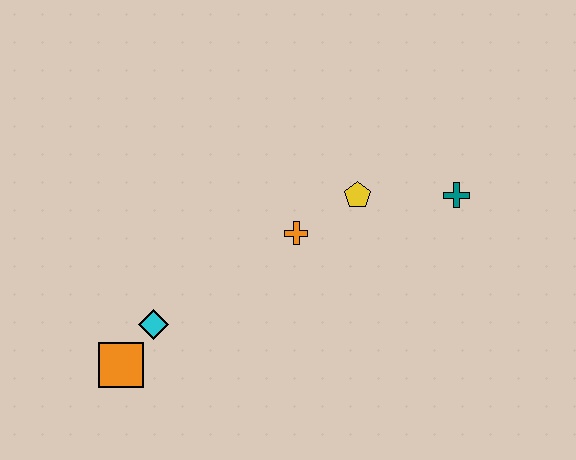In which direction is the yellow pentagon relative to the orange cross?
The yellow pentagon is to the right of the orange cross.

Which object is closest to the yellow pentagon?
The orange cross is closest to the yellow pentagon.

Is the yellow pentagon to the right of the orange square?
Yes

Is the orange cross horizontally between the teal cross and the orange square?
Yes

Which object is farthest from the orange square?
The teal cross is farthest from the orange square.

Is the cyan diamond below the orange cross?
Yes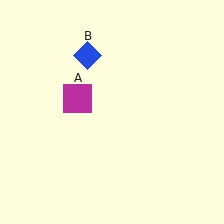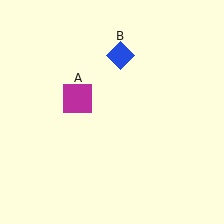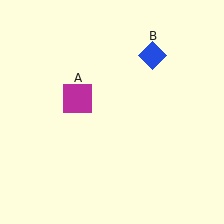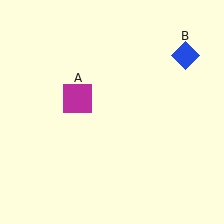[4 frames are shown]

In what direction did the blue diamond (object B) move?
The blue diamond (object B) moved right.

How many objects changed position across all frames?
1 object changed position: blue diamond (object B).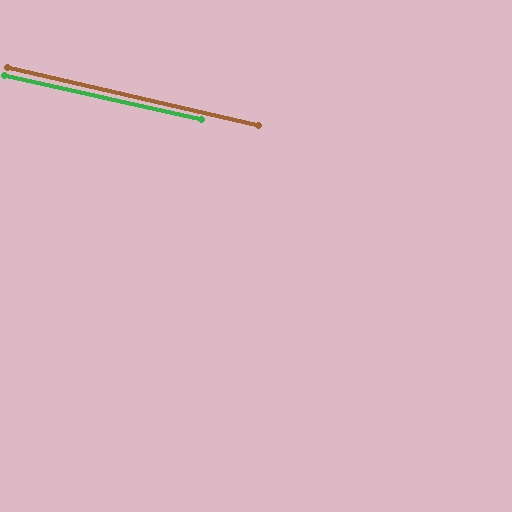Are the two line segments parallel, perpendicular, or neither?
Parallel — their directions differ by only 0.4°.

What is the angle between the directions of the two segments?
Approximately 0 degrees.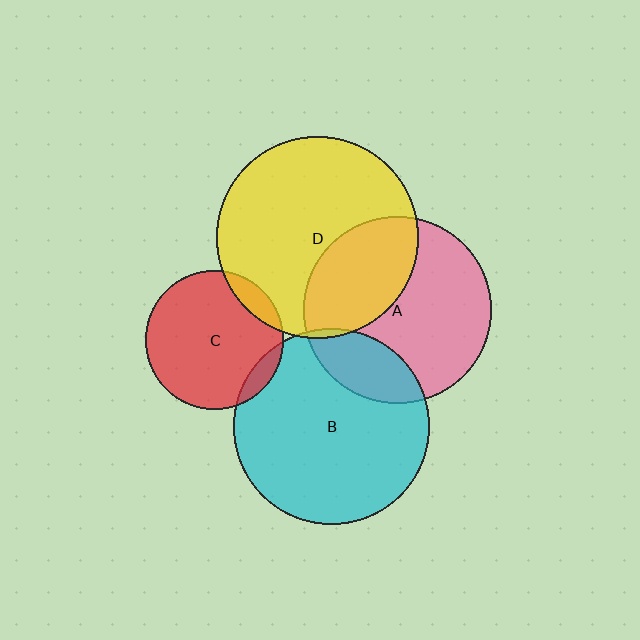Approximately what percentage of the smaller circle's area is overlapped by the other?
Approximately 35%.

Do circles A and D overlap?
Yes.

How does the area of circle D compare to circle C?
Approximately 2.1 times.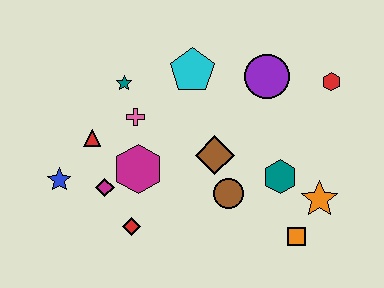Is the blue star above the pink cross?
No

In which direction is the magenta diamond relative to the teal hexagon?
The magenta diamond is to the left of the teal hexagon.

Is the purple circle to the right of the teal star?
Yes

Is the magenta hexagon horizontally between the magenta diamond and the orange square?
Yes